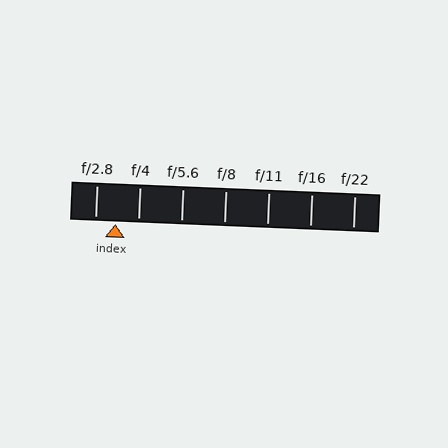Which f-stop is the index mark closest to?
The index mark is closest to f/2.8.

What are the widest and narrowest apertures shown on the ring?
The widest aperture shown is f/2.8 and the narrowest is f/22.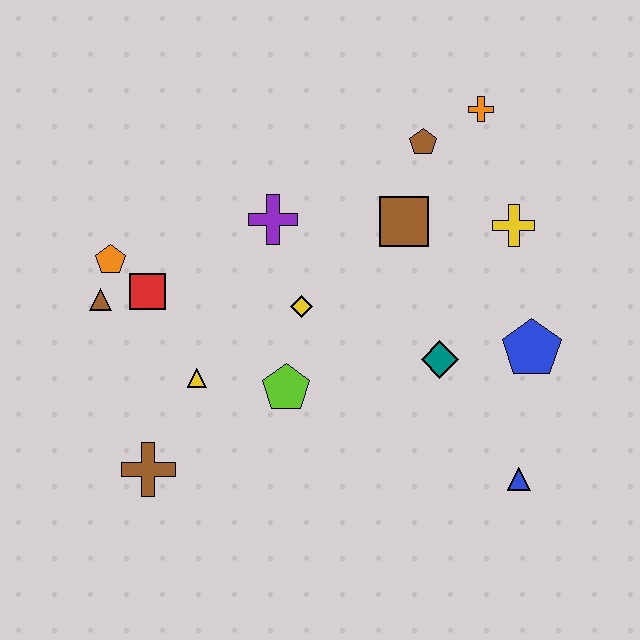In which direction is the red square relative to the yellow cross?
The red square is to the left of the yellow cross.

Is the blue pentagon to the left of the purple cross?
No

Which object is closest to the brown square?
The brown pentagon is closest to the brown square.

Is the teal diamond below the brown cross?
No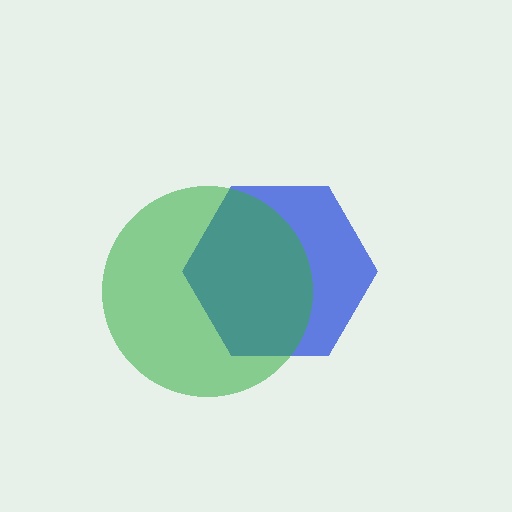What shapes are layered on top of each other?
The layered shapes are: a blue hexagon, a green circle.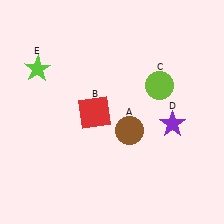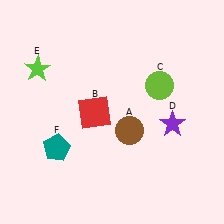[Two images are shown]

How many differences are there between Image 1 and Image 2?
There is 1 difference between the two images.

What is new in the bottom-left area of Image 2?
A teal pentagon (F) was added in the bottom-left area of Image 2.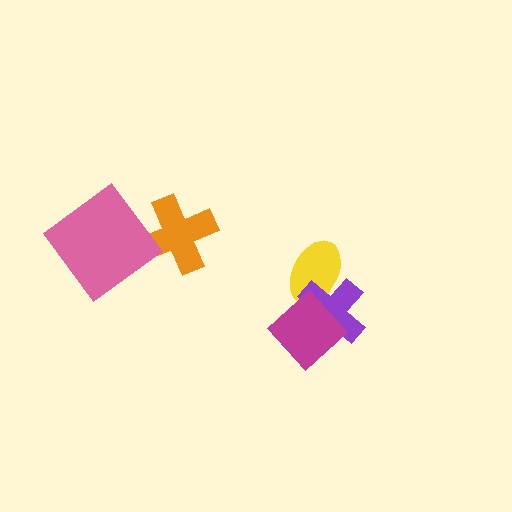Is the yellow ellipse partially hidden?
Yes, it is partially covered by another shape.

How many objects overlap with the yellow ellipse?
2 objects overlap with the yellow ellipse.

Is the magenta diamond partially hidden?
No, no other shape covers it.